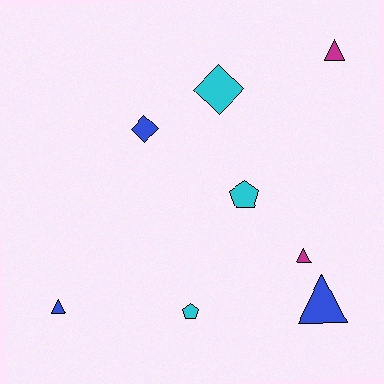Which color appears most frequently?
Blue, with 3 objects.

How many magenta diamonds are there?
There are no magenta diamonds.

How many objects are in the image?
There are 8 objects.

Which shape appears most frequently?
Triangle, with 4 objects.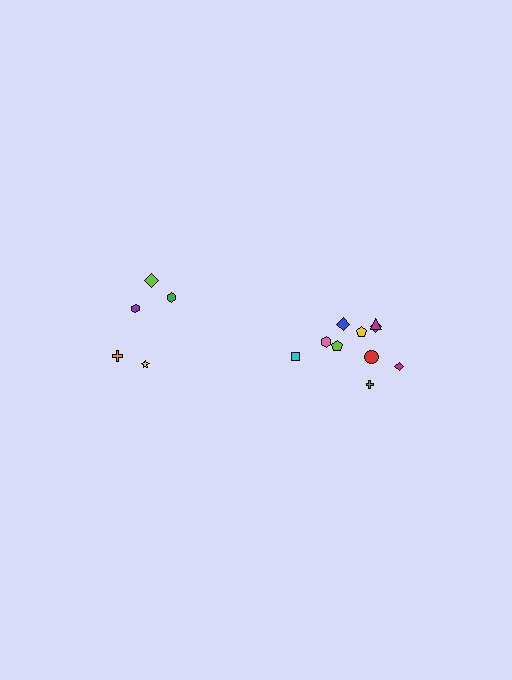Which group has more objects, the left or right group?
The right group.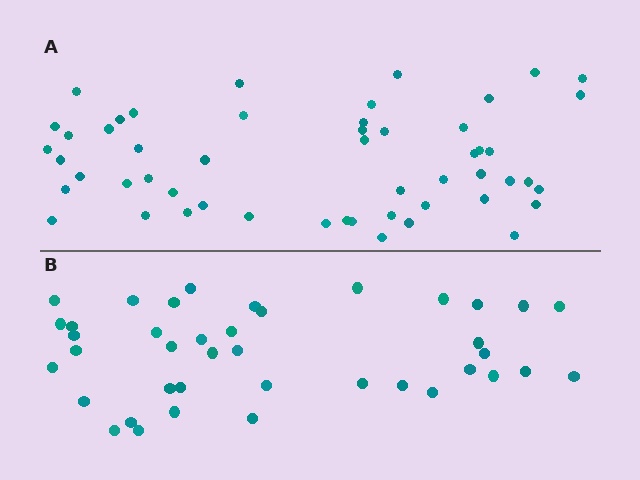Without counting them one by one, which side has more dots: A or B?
Region A (the top region) has more dots.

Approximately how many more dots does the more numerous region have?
Region A has roughly 12 or so more dots than region B.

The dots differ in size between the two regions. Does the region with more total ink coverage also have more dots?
No. Region B has more total ink coverage because its dots are larger, but region A actually contains more individual dots. Total area can be misleading — the number of items is what matters here.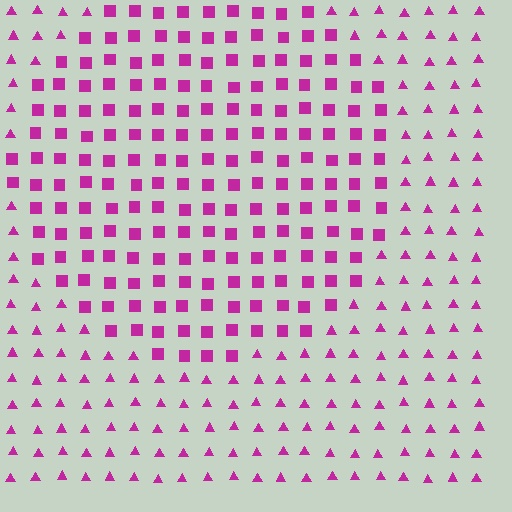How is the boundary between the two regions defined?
The boundary is defined by a change in element shape: squares inside vs. triangles outside. All elements share the same color and spacing.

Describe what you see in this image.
The image is filled with small magenta elements arranged in a uniform grid. A circle-shaped region contains squares, while the surrounding area contains triangles. The boundary is defined purely by the change in element shape.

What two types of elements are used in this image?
The image uses squares inside the circle region and triangles outside it.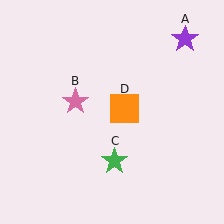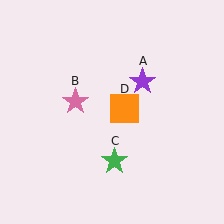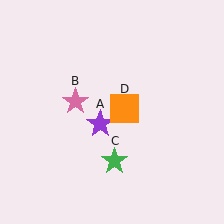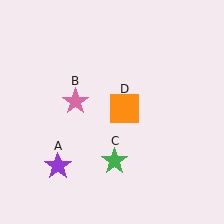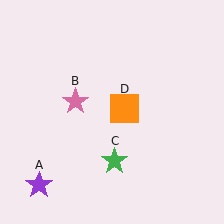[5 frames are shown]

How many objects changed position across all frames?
1 object changed position: purple star (object A).